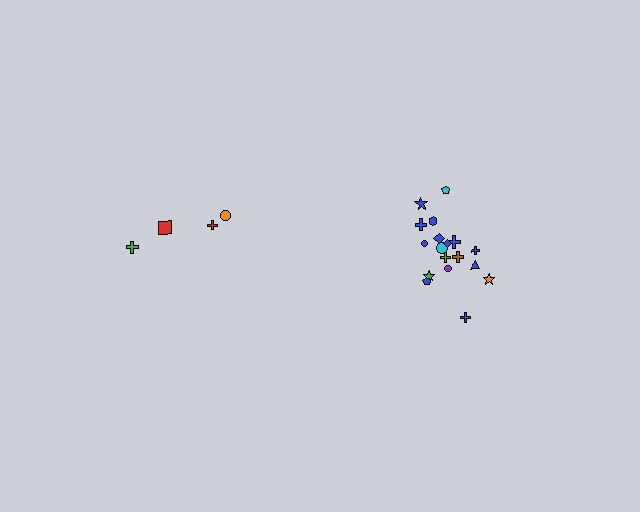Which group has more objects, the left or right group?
The right group.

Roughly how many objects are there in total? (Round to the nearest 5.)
Roughly 20 objects in total.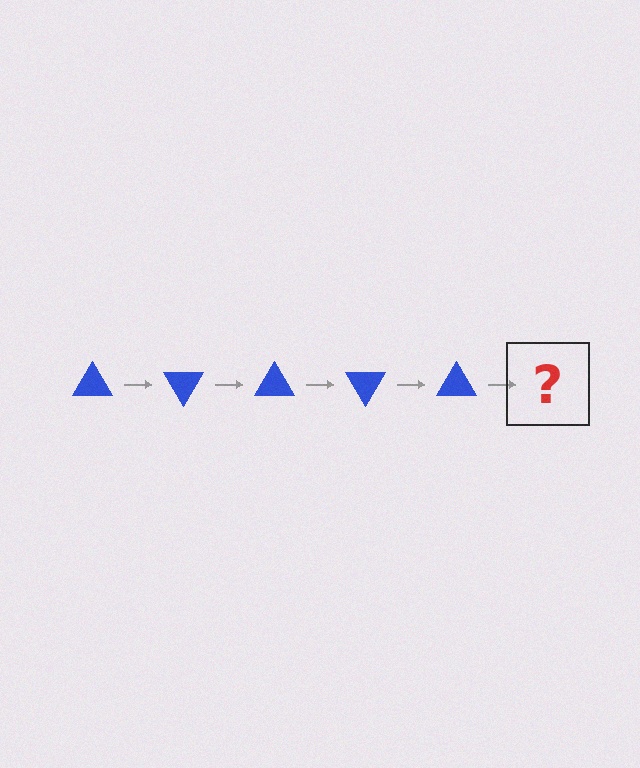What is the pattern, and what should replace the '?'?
The pattern is that the triangle rotates 60 degrees each step. The '?' should be a blue triangle rotated 300 degrees.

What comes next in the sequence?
The next element should be a blue triangle rotated 300 degrees.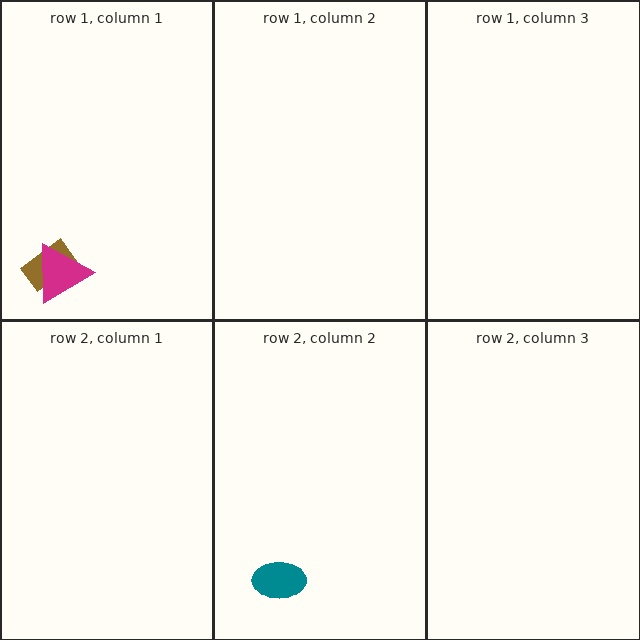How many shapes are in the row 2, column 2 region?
1.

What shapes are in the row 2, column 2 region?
The teal ellipse.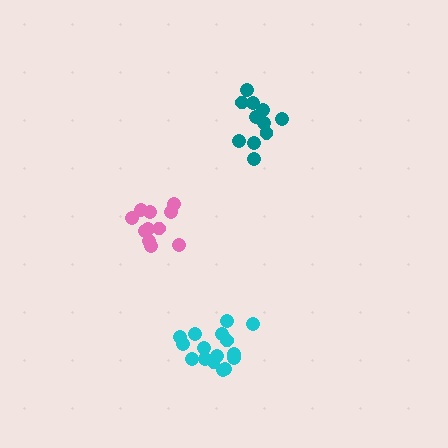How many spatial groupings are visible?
There are 3 spatial groupings.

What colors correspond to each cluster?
The clusters are colored: teal, cyan, pink.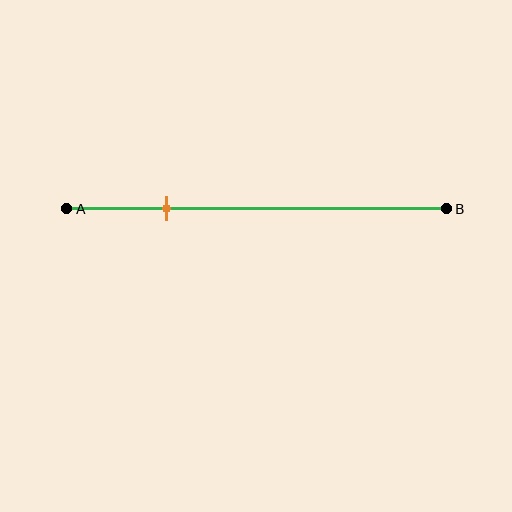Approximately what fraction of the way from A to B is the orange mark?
The orange mark is approximately 25% of the way from A to B.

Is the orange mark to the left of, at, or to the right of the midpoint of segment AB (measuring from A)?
The orange mark is to the left of the midpoint of segment AB.